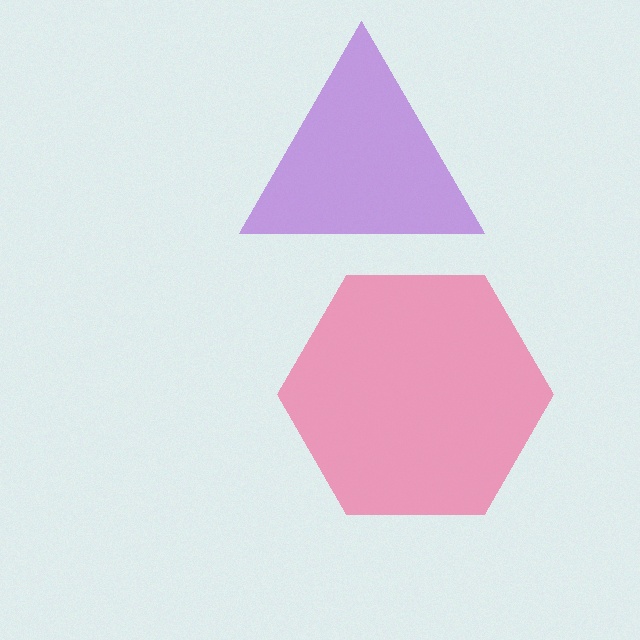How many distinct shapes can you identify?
There are 2 distinct shapes: a pink hexagon, a purple triangle.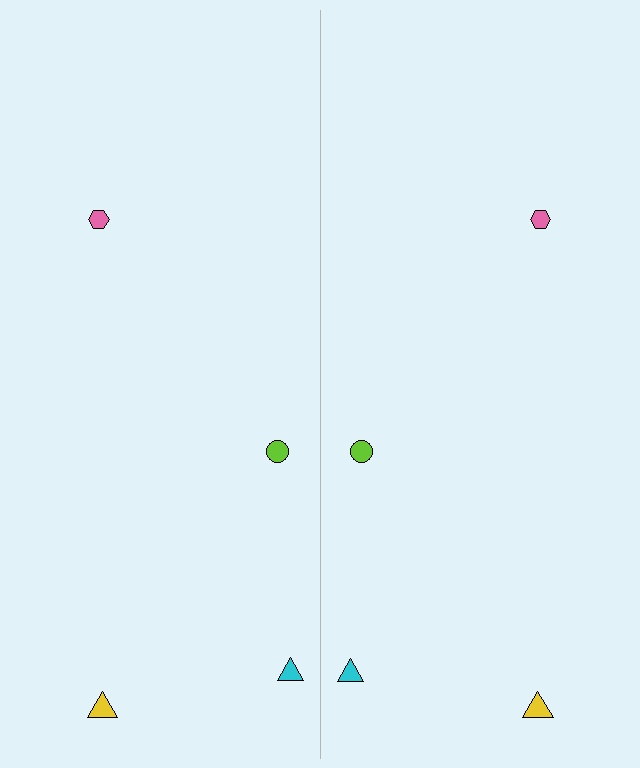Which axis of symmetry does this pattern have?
The pattern has a vertical axis of symmetry running through the center of the image.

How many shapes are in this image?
There are 8 shapes in this image.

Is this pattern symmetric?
Yes, this pattern has bilateral (reflection) symmetry.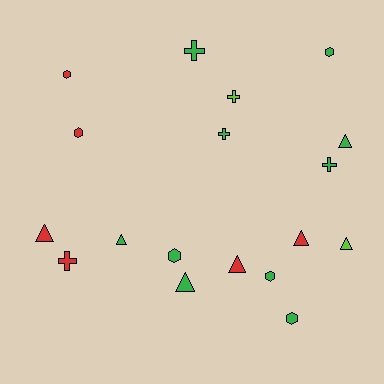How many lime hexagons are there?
There are no lime hexagons.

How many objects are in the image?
There are 18 objects.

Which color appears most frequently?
Green, with 10 objects.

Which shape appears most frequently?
Triangle, with 7 objects.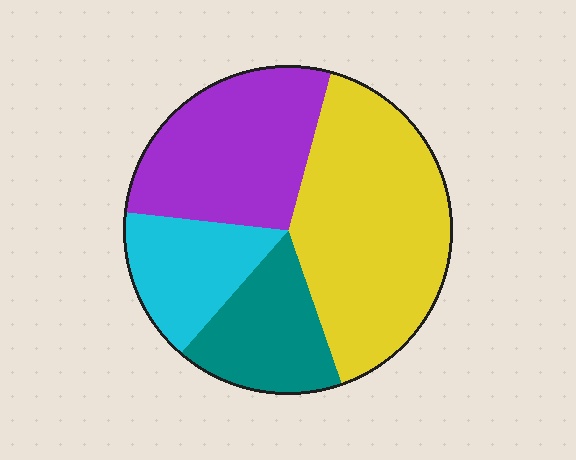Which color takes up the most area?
Yellow, at roughly 40%.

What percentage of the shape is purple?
Purple takes up between a quarter and a half of the shape.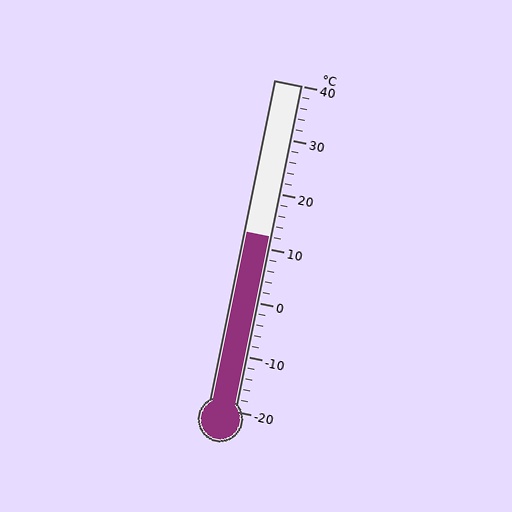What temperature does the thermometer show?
The thermometer shows approximately 12°C.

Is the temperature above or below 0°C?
The temperature is above 0°C.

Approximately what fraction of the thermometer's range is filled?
The thermometer is filled to approximately 55% of its range.